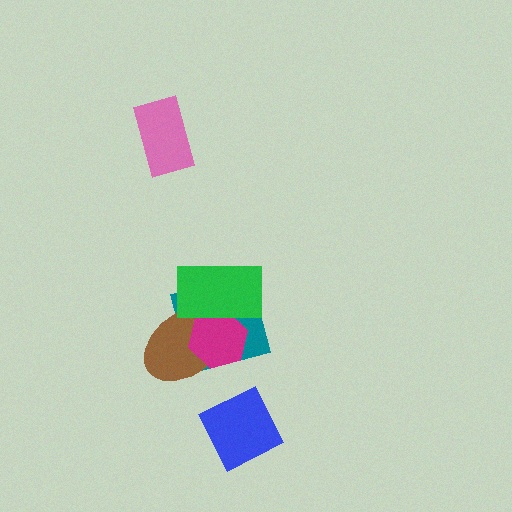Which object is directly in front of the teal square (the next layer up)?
The brown ellipse is directly in front of the teal square.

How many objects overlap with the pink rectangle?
0 objects overlap with the pink rectangle.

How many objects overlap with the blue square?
0 objects overlap with the blue square.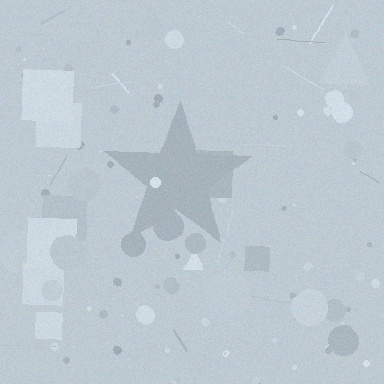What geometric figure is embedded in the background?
A star is embedded in the background.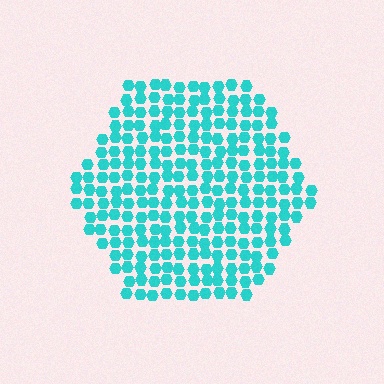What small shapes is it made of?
It is made of small hexagons.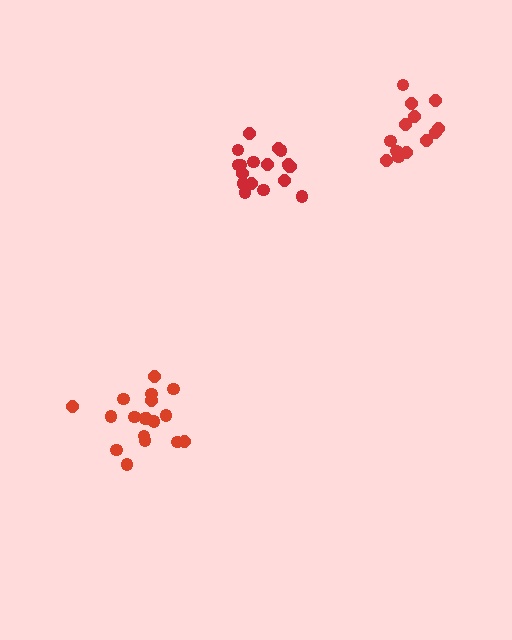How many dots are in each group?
Group 1: 18 dots, Group 2: 13 dots, Group 3: 19 dots (50 total).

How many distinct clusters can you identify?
There are 3 distinct clusters.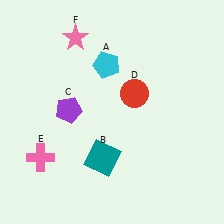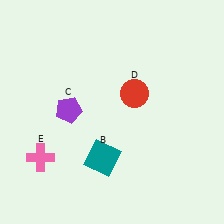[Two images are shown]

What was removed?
The pink star (F), the cyan pentagon (A) were removed in Image 2.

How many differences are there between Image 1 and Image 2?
There are 2 differences between the two images.